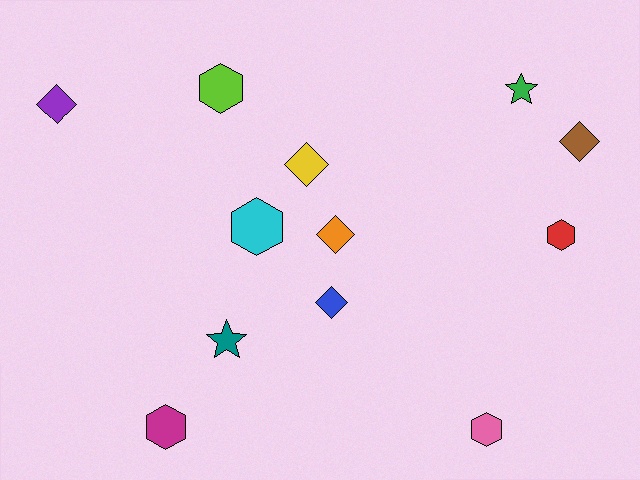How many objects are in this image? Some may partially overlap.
There are 12 objects.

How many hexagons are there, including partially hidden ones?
There are 5 hexagons.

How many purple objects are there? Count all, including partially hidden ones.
There is 1 purple object.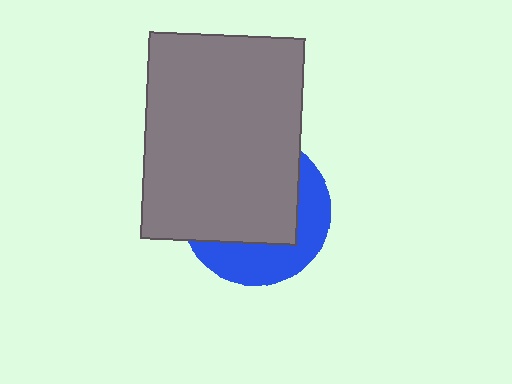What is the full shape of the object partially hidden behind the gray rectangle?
The partially hidden object is a blue circle.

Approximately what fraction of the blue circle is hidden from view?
Roughly 63% of the blue circle is hidden behind the gray rectangle.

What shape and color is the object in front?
The object in front is a gray rectangle.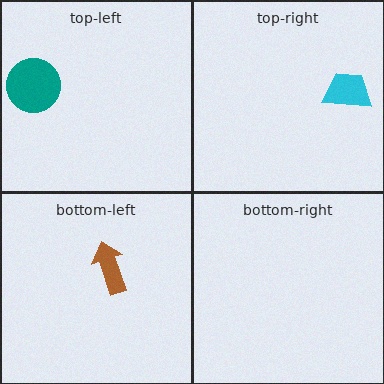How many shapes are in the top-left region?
1.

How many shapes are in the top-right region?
1.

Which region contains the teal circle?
The top-left region.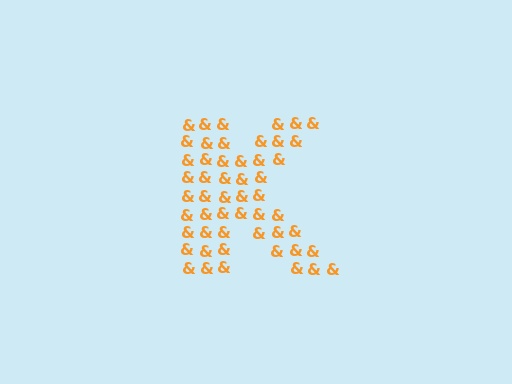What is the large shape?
The large shape is the letter K.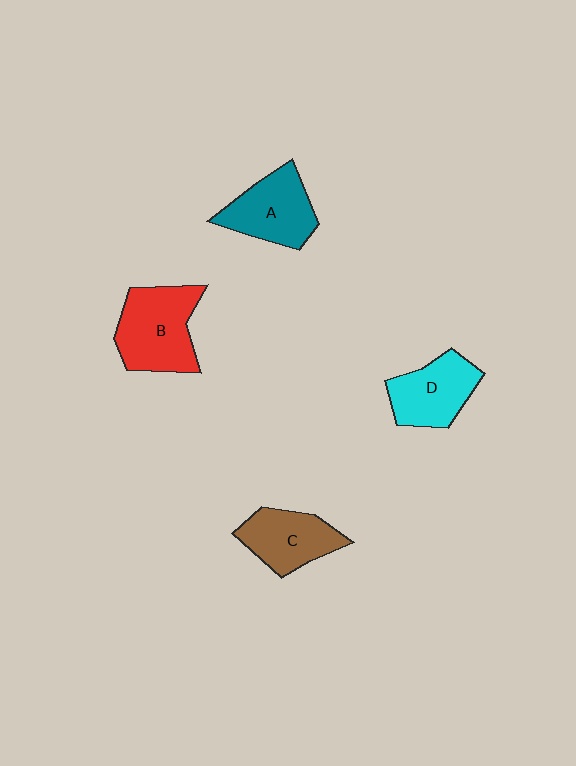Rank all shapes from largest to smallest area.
From largest to smallest: B (red), A (teal), D (cyan), C (brown).